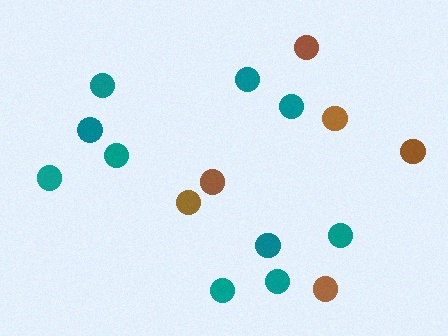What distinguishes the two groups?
There are 2 groups: one group of brown circles (6) and one group of teal circles (10).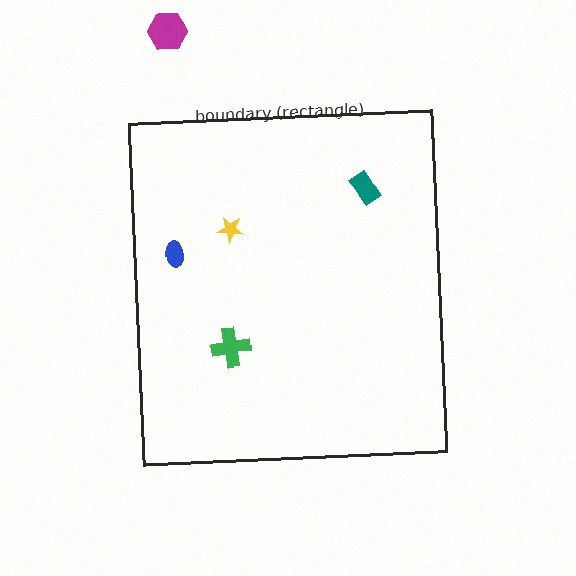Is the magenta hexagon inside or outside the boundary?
Outside.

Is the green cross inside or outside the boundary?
Inside.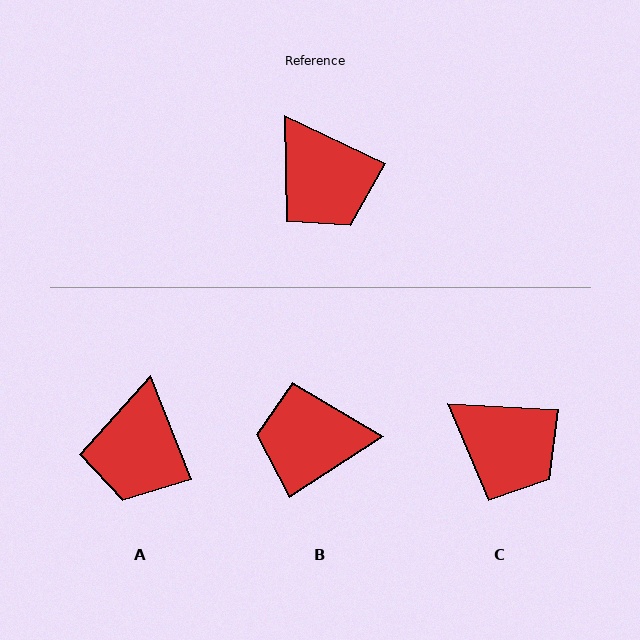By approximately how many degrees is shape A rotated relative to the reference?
Approximately 43 degrees clockwise.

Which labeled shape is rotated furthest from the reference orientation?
B, about 122 degrees away.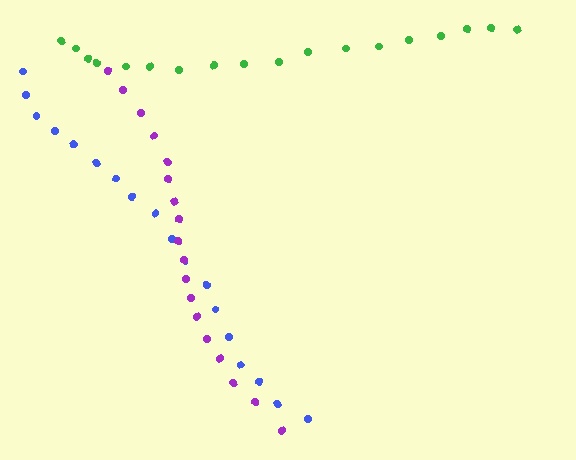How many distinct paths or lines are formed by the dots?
There are 3 distinct paths.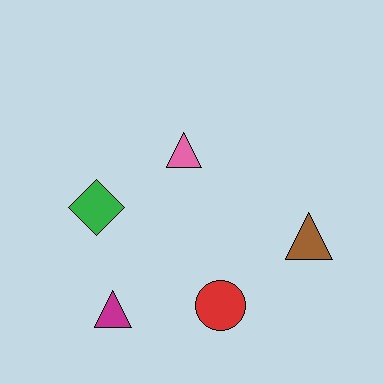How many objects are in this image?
There are 5 objects.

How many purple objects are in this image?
There are no purple objects.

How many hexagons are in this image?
There are no hexagons.